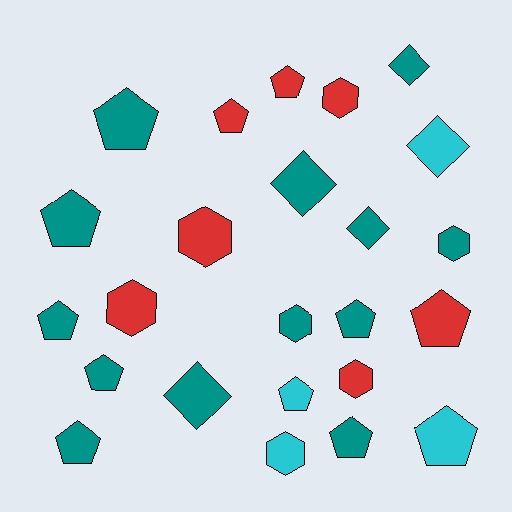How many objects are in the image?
There are 24 objects.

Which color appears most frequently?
Teal, with 13 objects.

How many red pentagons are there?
There are 3 red pentagons.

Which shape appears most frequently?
Pentagon, with 12 objects.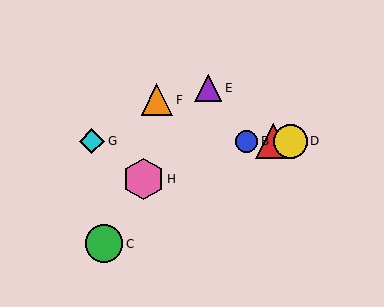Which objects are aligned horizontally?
Objects A, B, D, G are aligned horizontally.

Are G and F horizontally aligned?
No, G is at y≈141 and F is at y≈100.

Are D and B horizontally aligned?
Yes, both are at y≈141.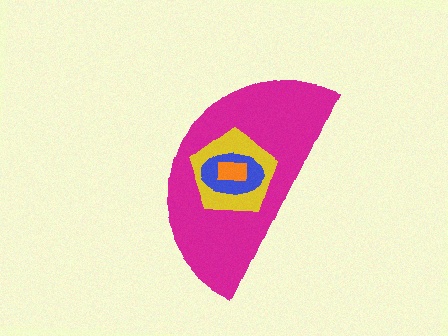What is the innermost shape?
The orange rectangle.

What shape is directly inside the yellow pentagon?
The blue ellipse.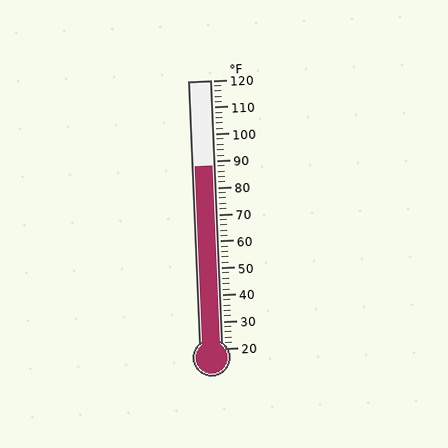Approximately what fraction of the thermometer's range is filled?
The thermometer is filled to approximately 70% of its range.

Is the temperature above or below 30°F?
The temperature is above 30°F.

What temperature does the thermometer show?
The thermometer shows approximately 88°F.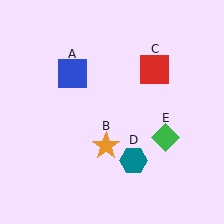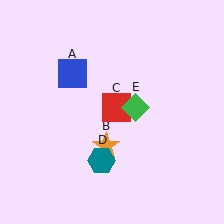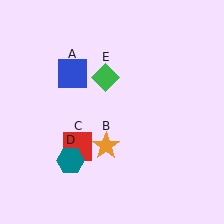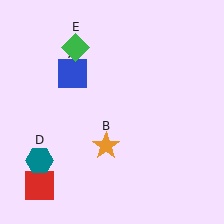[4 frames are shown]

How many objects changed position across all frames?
3 objects changed position: red square (object C), teal hexagon (object D), green diamond (object E).